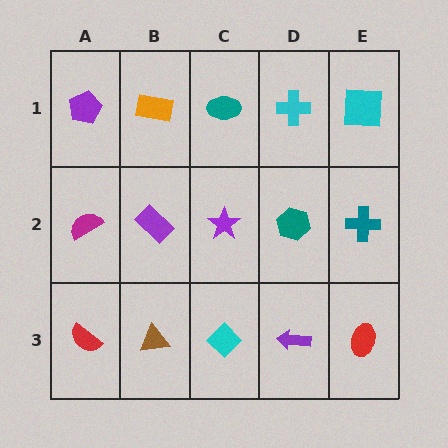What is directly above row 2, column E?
A cyan square.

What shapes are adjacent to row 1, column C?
A purple star (row 2, column C), an orange rectangle (row 1, column B), a cyan cross (row 1, column D).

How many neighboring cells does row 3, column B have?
3.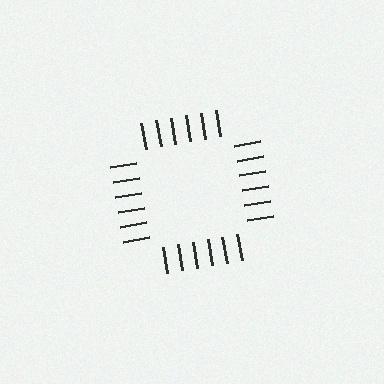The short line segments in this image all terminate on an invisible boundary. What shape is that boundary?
An illusory square — the line segments terminate on its edges but no continuous stroke is drawn.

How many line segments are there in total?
24 — 6 along each of the 4 edges.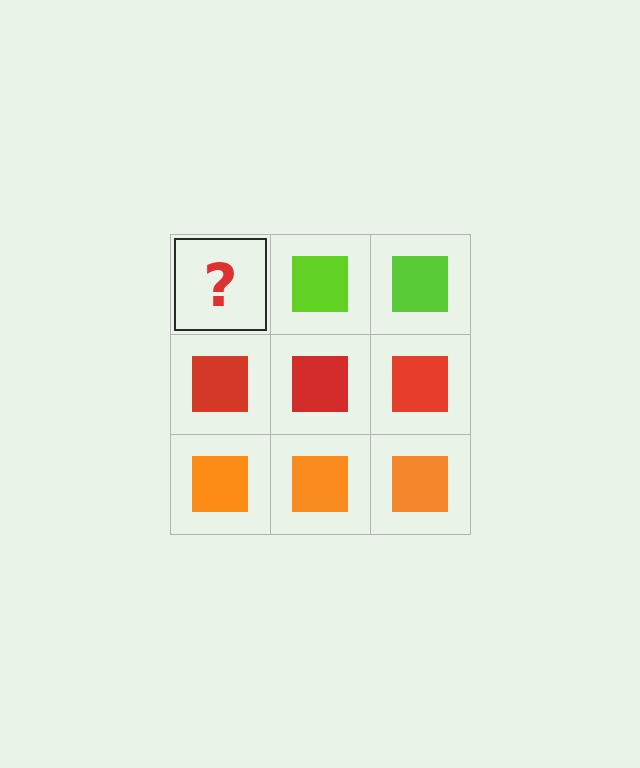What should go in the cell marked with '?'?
The missing cell should contain a lime square.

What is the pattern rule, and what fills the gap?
The rule is that each row has a consistent color. The gap should be filled with a lime square.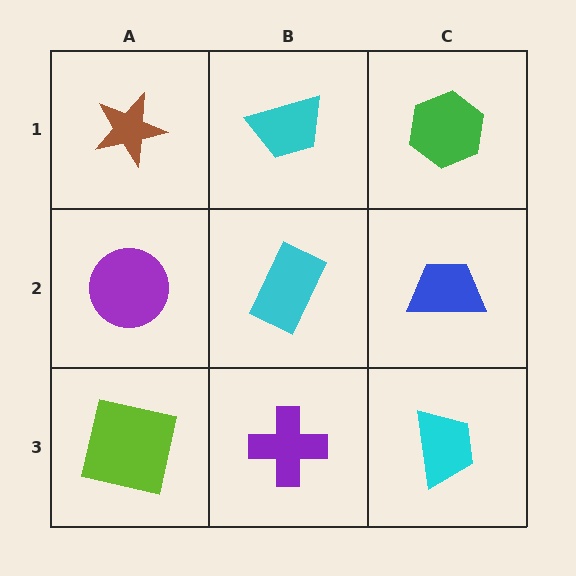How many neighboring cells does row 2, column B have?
4.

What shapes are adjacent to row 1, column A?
A purple circle (row 2, column A), a cyan trapezoid (row 1, column B).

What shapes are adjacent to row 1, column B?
A cyan rectangle (row 2, column B), a brown star (row 1, column A), a green hexagon (row 1, column C).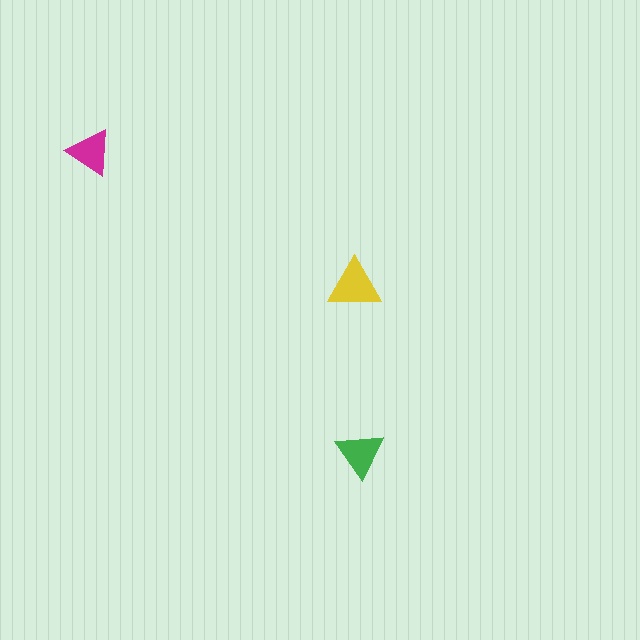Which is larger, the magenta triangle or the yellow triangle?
The yellow one.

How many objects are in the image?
There are 3 objects in the image.